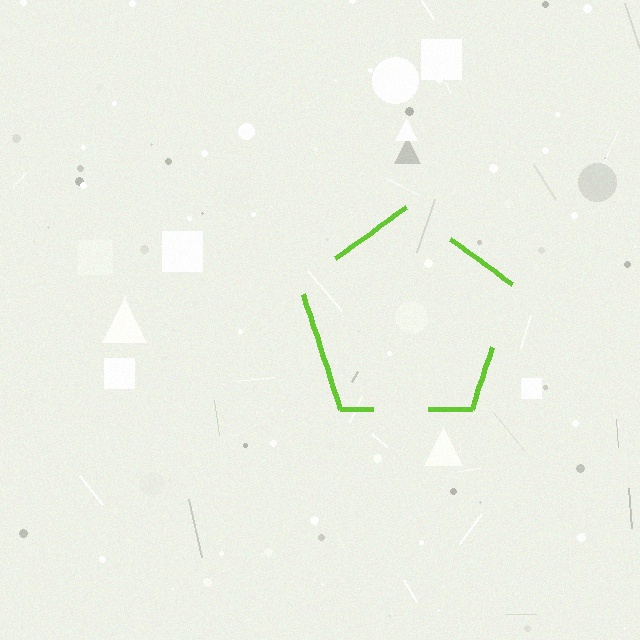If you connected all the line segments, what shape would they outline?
They would outline a pentagon.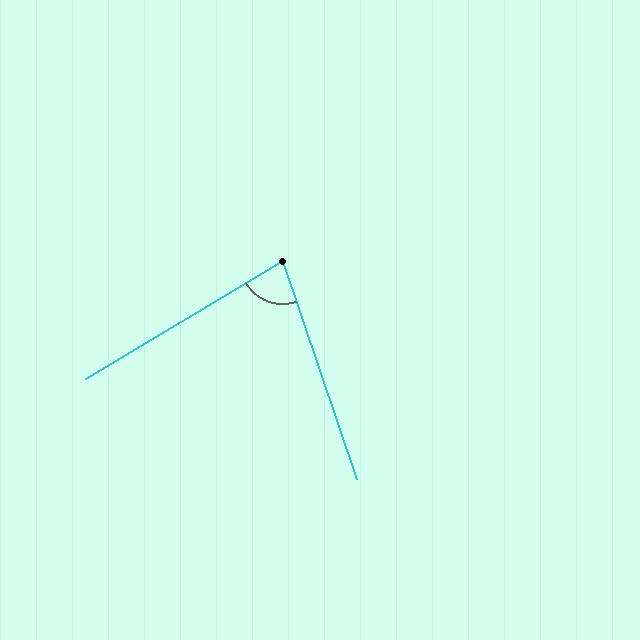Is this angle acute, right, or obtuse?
It is acute.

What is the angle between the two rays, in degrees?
Approximately 78 degrees.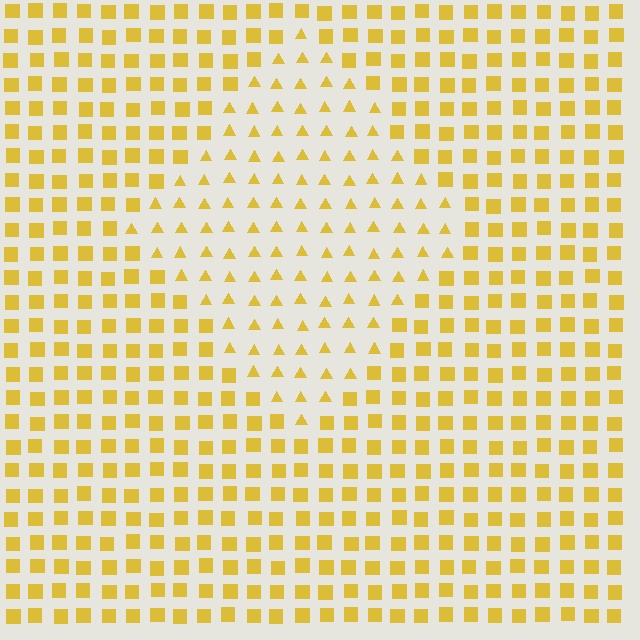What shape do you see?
I see a diamond.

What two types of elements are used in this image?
The image uses triangles inside the diamond region and squares outside it.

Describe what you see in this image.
The image is filled with small yellow elements arranged in a uniform grid. A diamond-shaped region contains triangles, while the surrounding area contains squares. The boundary is defined purely by the change in element shape.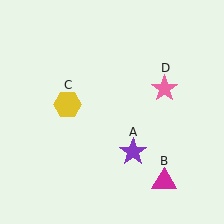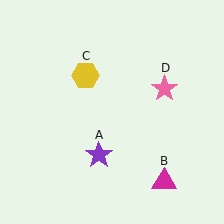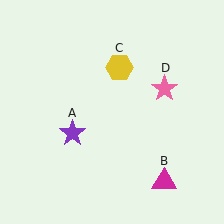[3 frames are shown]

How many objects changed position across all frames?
2 objects changed position: purple star (object A), yellow hexagon (object C).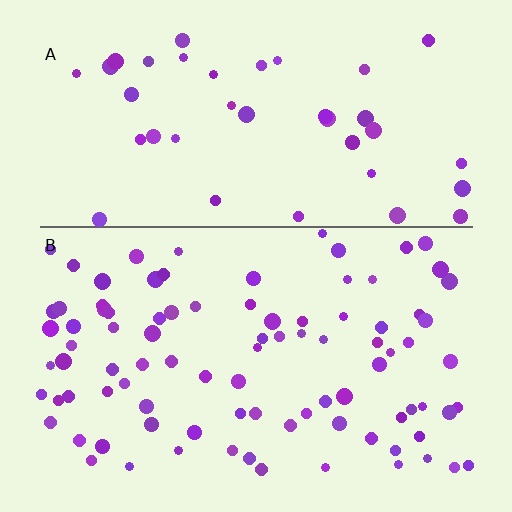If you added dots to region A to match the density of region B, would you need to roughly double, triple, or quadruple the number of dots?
Approximately double.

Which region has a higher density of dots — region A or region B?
B (the bottom).